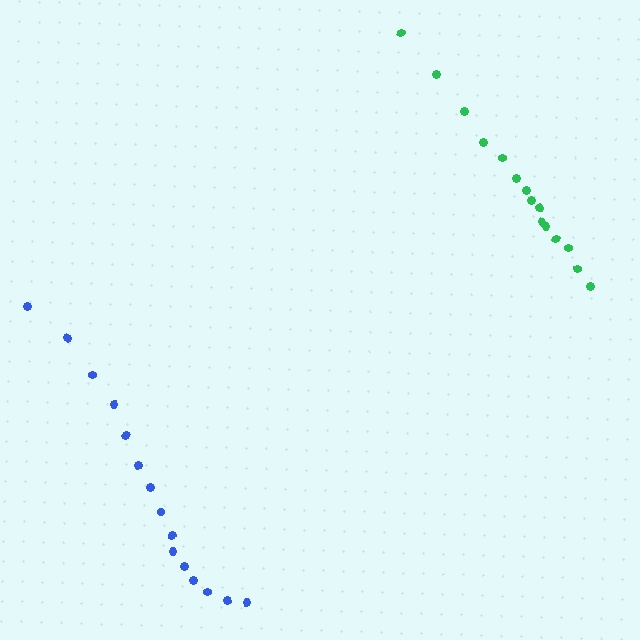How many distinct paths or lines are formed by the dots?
There are 2 distinct paths.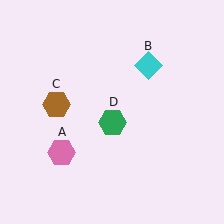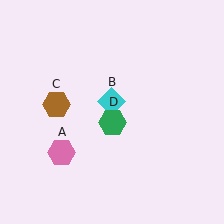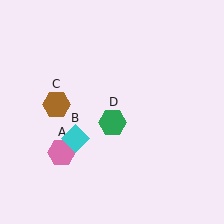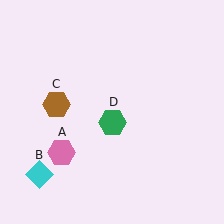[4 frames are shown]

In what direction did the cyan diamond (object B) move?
The cyan diamond (object B) moved down and to the left.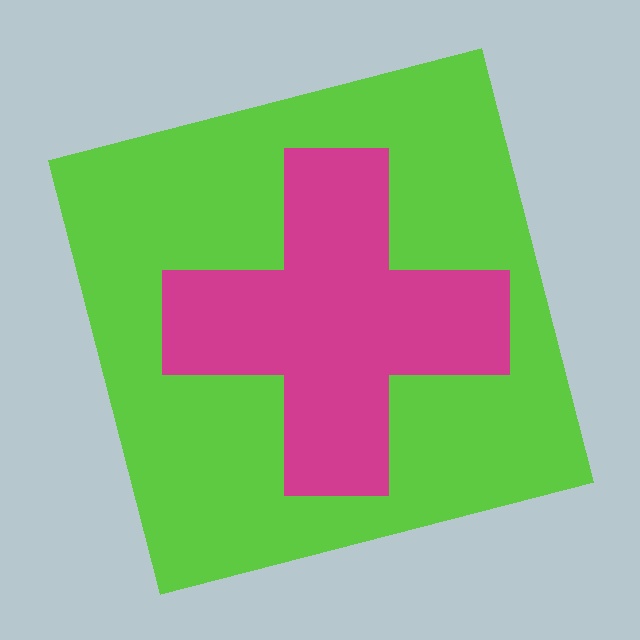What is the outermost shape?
The lime square.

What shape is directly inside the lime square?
The magenta cross.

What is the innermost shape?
The magenta cross.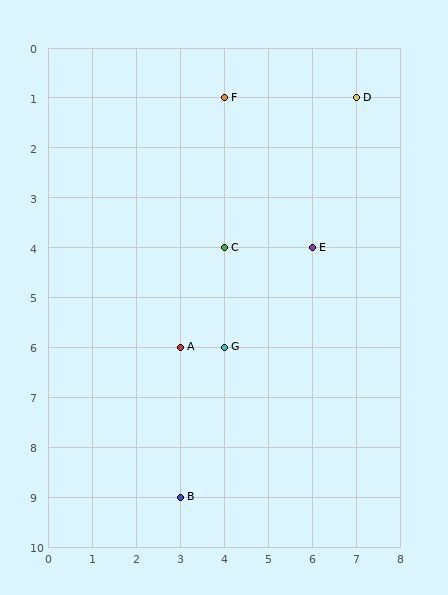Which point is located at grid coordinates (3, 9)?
Point B is at (3, 9).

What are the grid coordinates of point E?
Point E is at grid coordinates (6, 4).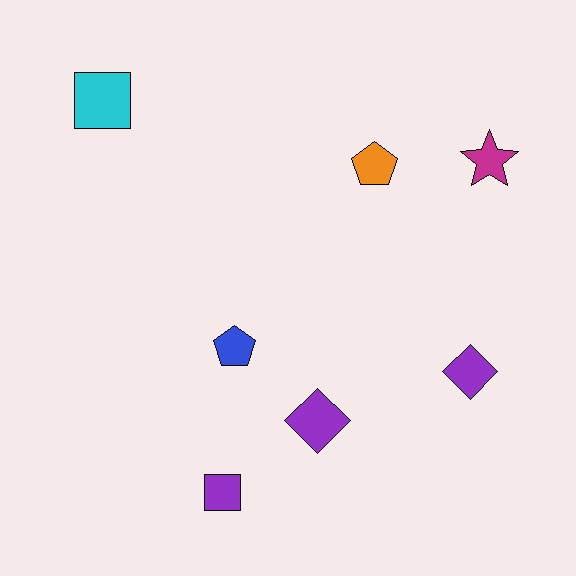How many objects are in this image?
There are 7 objects.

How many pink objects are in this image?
There are no pink objects.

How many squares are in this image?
There are 2 squares.